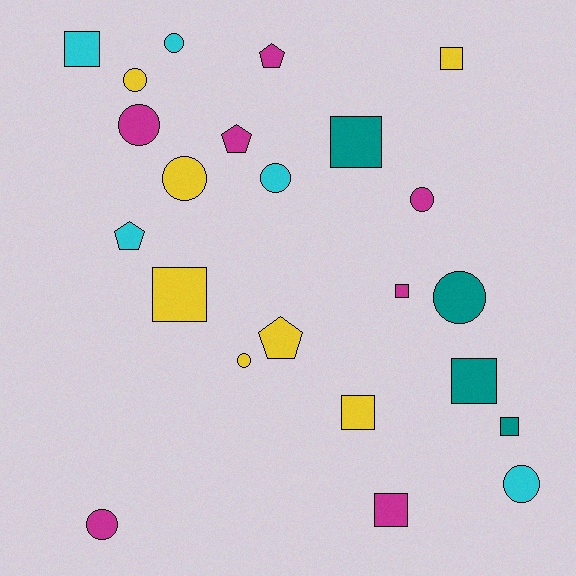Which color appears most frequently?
Yellow, with 7 objects.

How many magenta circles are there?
There are 3 magenta circles.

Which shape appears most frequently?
Circle, with 10 objects.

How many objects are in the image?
There are 23 objects.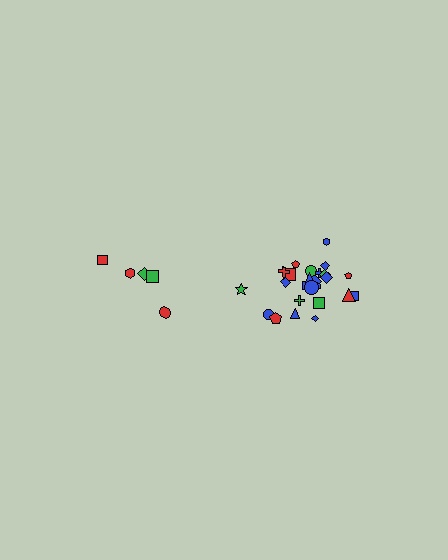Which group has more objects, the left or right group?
The right group.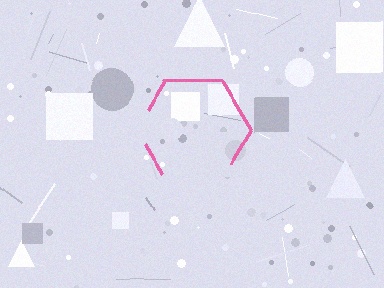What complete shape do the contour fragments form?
The contour fragments form a hexagon.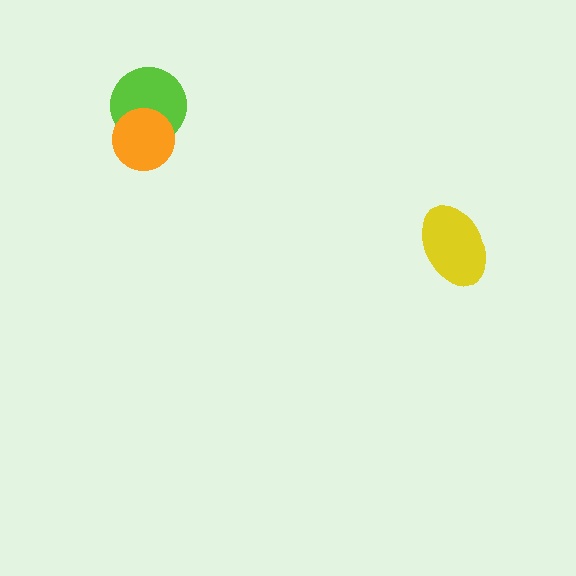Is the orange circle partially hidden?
No, no other shape covers it.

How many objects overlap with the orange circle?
1 object overlaps with the orange circle.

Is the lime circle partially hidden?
Yes, it is partially covered by another shape.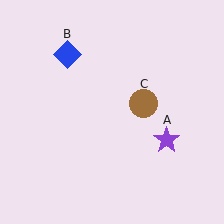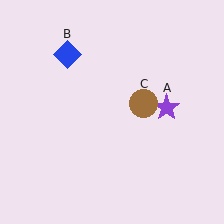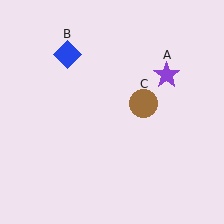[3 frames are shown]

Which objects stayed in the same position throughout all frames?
Blue diamond (object B) and brown circle (object C) remained stationary.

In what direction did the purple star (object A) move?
The purple star (object A) moved up.